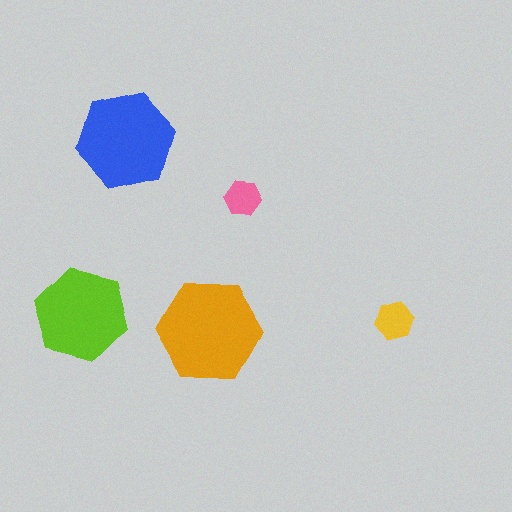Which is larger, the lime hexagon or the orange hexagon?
The orange one.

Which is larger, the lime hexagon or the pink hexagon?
The lime one.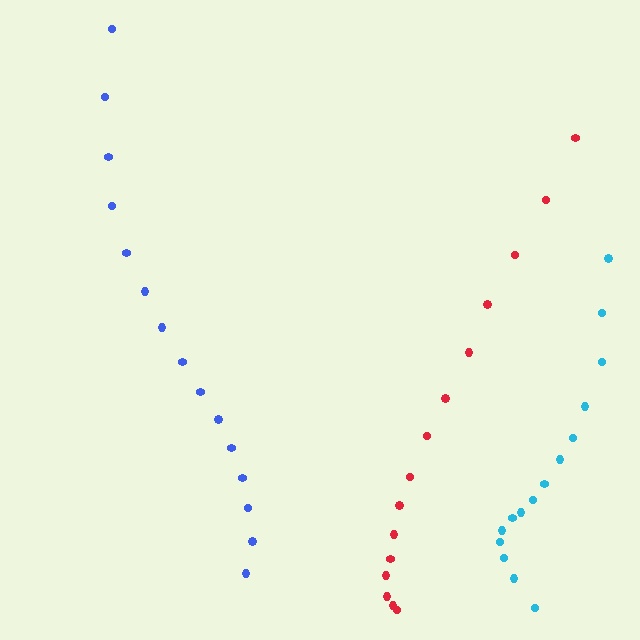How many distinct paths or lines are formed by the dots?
There are 3 distinct paths.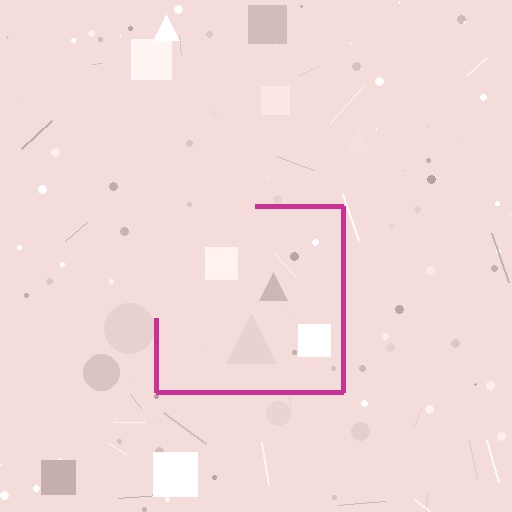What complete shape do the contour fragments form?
The contour fragments form a square.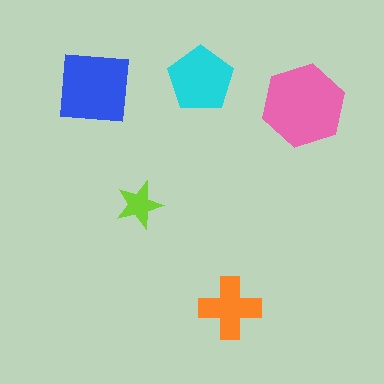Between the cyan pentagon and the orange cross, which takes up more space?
The cyan pentagon.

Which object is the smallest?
The lime star.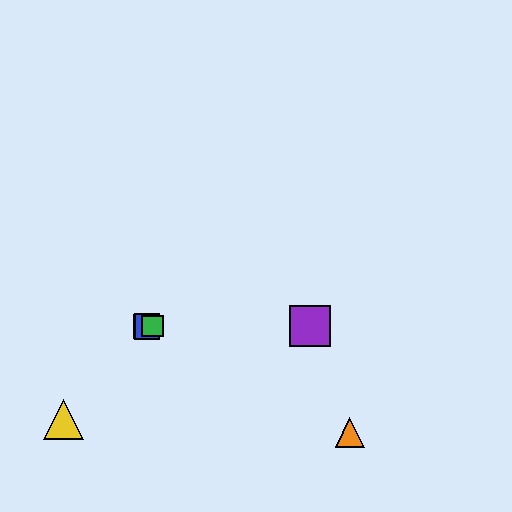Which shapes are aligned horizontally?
The red square, the blue square, the green square, the purple square are aligned horizontally.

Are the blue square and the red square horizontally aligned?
Yes, both are at y≈326.